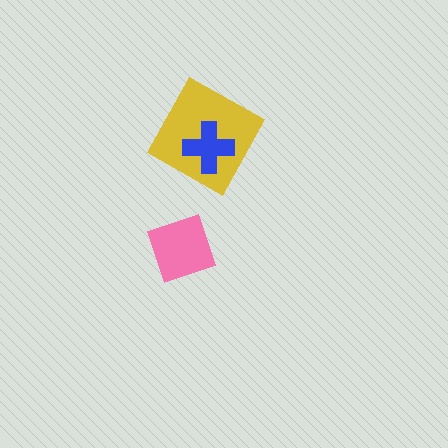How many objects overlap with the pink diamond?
0 objects overlap with the pink diamond.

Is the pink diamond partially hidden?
No, no other shape covers it.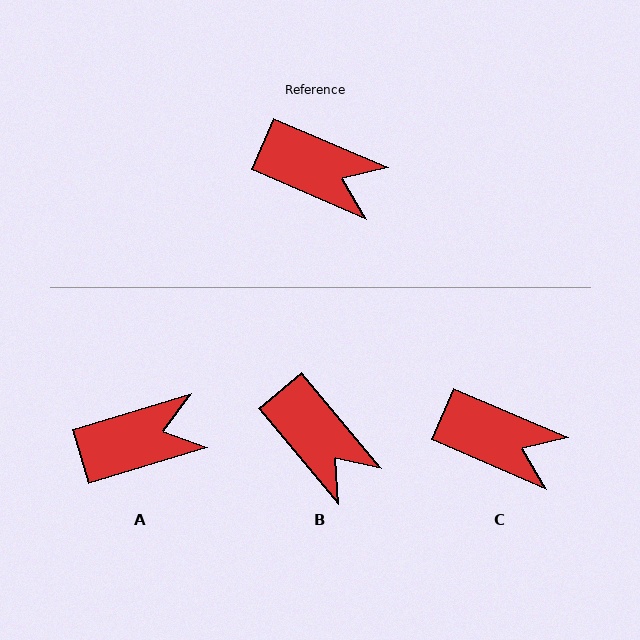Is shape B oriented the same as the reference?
No, it is off by about 27 degrees.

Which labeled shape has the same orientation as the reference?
C.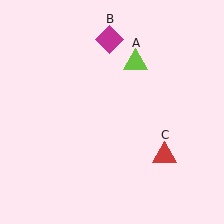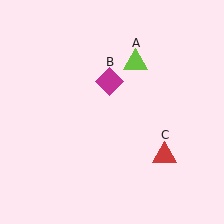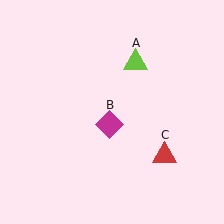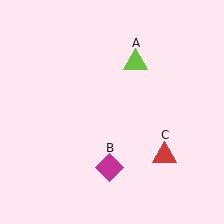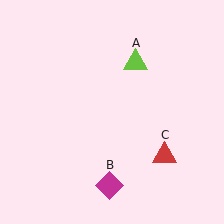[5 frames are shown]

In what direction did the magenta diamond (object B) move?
The magenta diamond (object B) moved down.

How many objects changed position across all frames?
1 object changed position: magenta diamond (object B).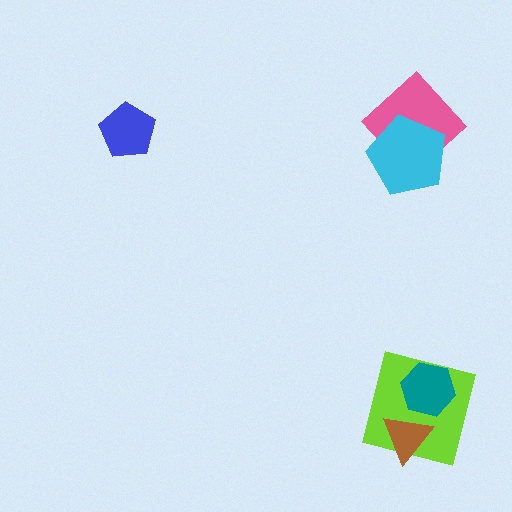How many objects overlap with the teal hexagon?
2 objects overlap with the teal hexagon.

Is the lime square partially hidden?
Yes, it is partially covered by another shape.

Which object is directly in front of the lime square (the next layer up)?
The teal hexagon is directly in front of the lime square.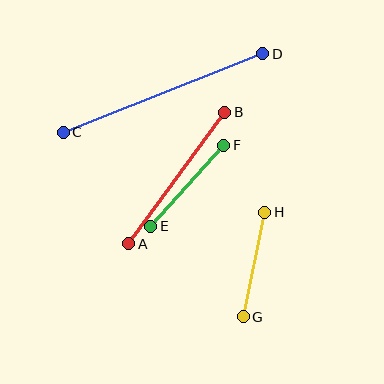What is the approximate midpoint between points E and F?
The midpoint is at approximately (187, 186) pixels.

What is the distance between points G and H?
The distance is approximately 107 pixels.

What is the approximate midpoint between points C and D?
The midpoint is at approximately (163, 93) pixels.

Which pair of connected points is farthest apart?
Points C and D are farthest apart.